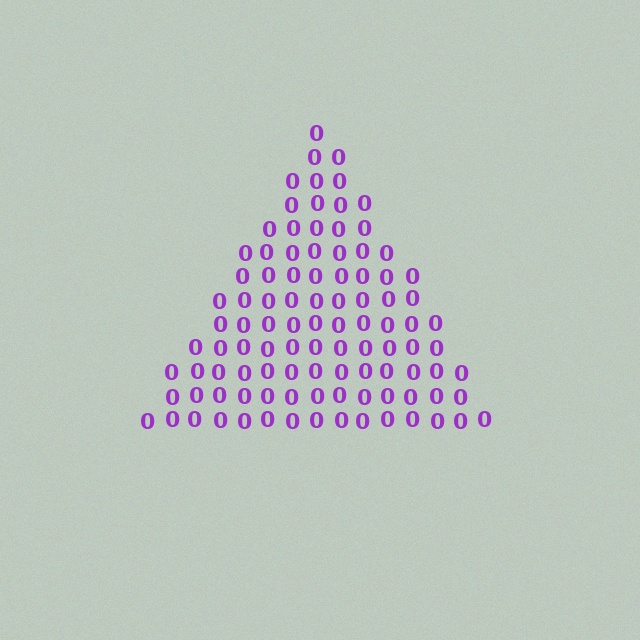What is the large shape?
The large shape is a triangle.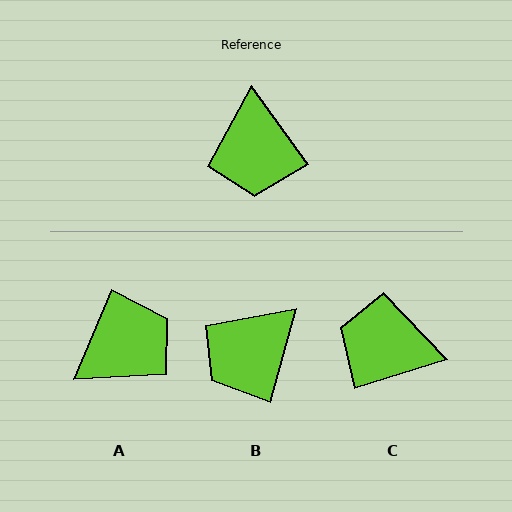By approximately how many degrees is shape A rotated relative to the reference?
Approximately 122 degrees counter-clockwise.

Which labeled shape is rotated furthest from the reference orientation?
A, about 122 degrees away.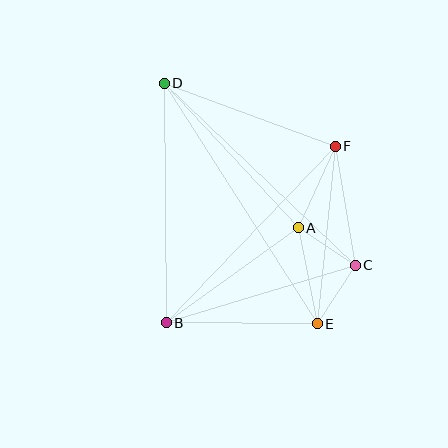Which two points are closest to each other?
Points A and C are closest to each other.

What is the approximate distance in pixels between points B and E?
The distance between B and E is approximately 151 pixels.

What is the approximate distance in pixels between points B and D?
The distance between B and D is approximately 240 pixels.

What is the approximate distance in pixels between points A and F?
The distance between A and F is approximately 90 pixels.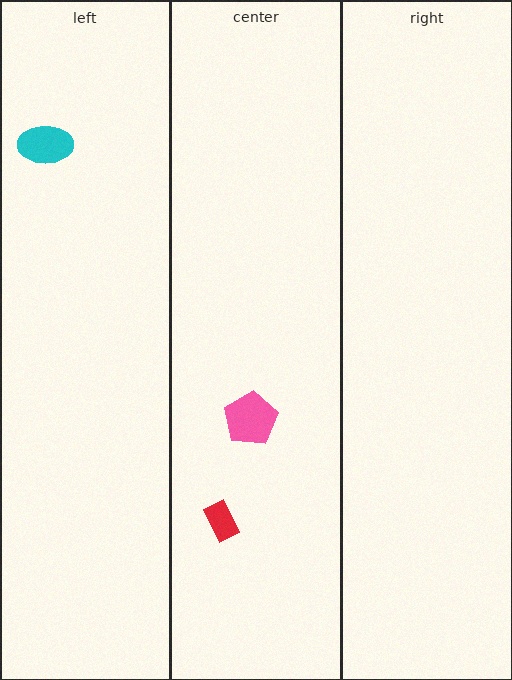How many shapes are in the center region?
2.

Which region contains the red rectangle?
The center region.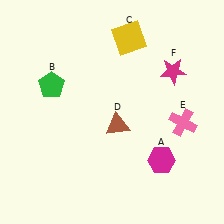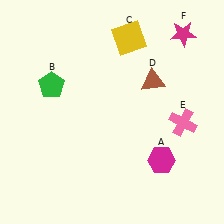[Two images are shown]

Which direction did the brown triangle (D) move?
The brown triangle (D) moved up.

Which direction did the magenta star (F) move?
The magenta star (F) moved up.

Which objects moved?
The objects that moved are: the brown triangle (D), the magenta star (F).